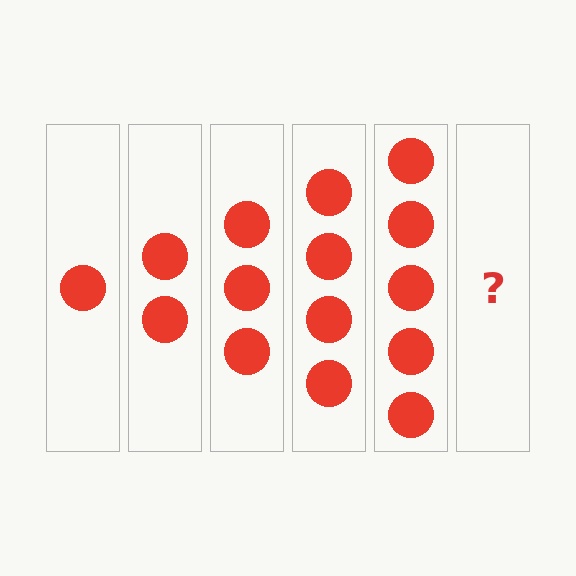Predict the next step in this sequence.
The next step is 6 circles.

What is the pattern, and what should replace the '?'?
The pattern is that each step adds one more circle. The '?' should be 6 circles.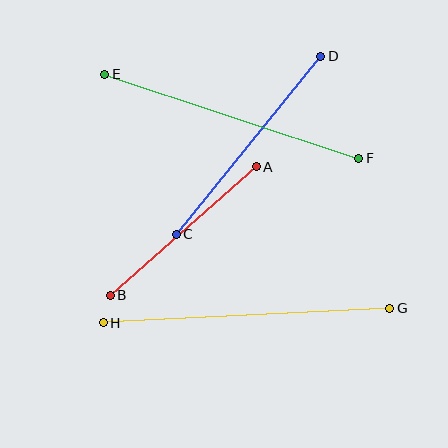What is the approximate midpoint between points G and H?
The midpoint is at approximately (247, 316) pixels.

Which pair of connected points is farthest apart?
Points G and H are farthest apart.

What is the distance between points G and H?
The distance is approximately 287 pixels.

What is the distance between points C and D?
The distance is approximately 229 pixels.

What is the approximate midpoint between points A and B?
The midpoint is at approximately (183, 231) pixels.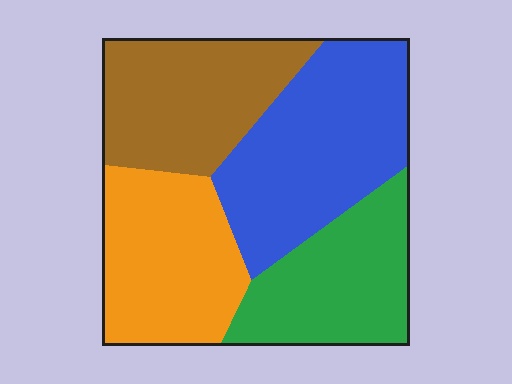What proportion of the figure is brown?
Brown covers about 25% of the figure.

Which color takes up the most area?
Blue, at roughly 30%.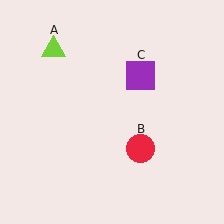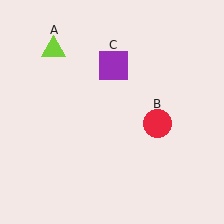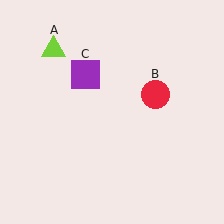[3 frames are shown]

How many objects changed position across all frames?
2 objects changed position: red circle (object B), purple square (object C).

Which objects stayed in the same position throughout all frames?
Lime triangle (object A) remained stationary.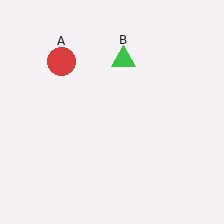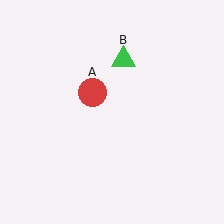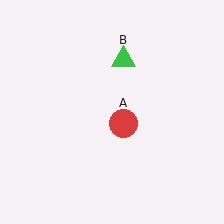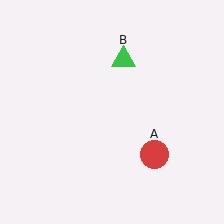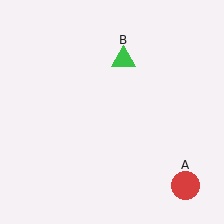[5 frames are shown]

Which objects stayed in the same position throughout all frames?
Green triangle (object B) remained stationary.